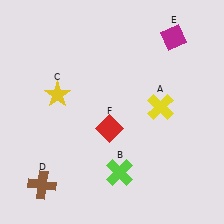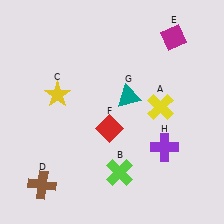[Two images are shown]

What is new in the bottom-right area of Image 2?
A purple cross (H) was added in the bottom-right area of Image 2.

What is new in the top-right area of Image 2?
A teal triangle (G) was added in the top-right area of Image 2.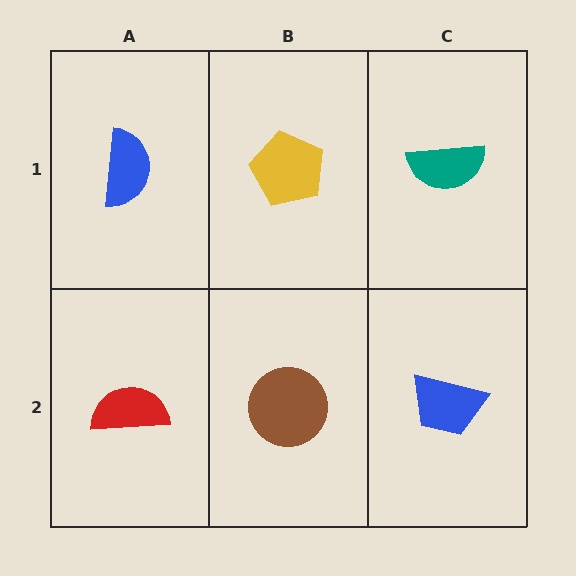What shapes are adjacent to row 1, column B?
A brown circle (row 2, column B), a blue semicircle (row 1, column A), a teal semicircle (row 1, column C).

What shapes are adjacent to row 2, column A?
A blue semicircle (row 1, column A), a brown circle (row 2, column B).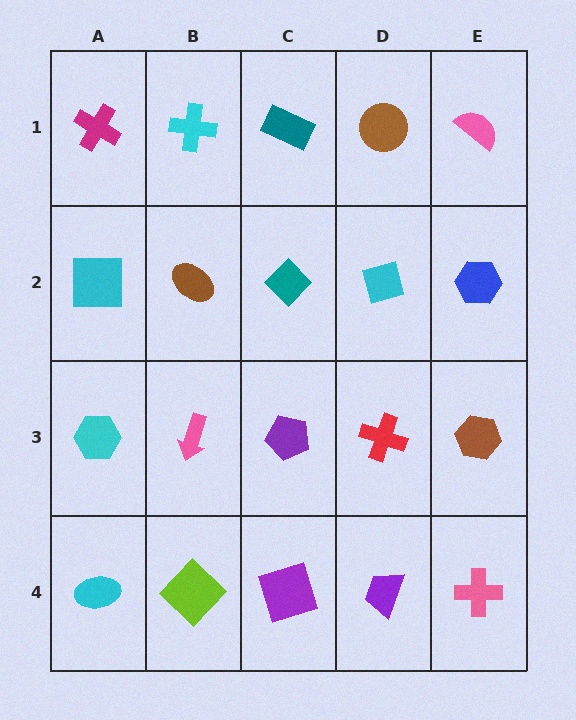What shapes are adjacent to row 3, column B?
A brown ellipse (row 2, column B), a lime diamond (row 4, column B), a cyan hexagon (row 3, column A), a purple pentagon (row 3, column C).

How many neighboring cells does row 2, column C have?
4.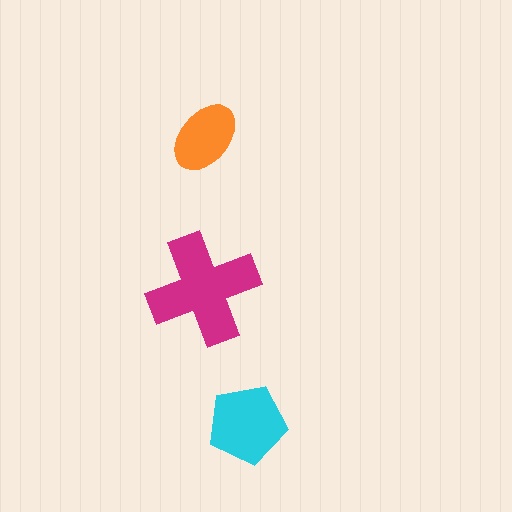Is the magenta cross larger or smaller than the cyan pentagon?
Larger.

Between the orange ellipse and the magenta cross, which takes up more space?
The magenta cross.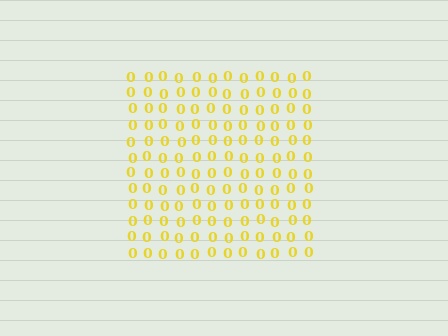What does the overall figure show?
The overall figure shows a square.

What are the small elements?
The small elements are digit 0's.